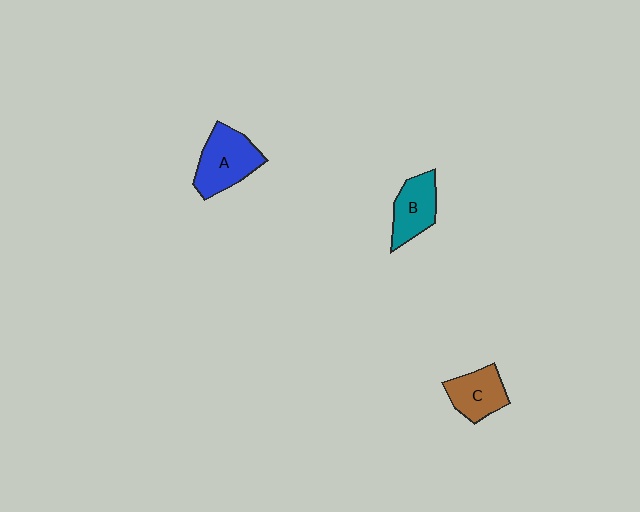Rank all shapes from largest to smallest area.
From largest to smallest: A (blue), B (teal), C (brown).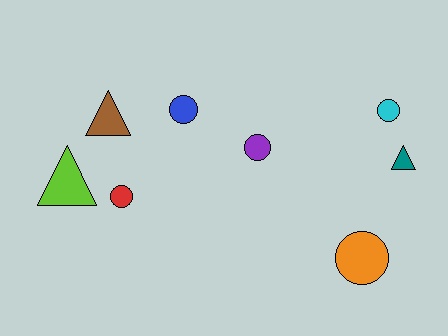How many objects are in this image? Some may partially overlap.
There are 8 objects.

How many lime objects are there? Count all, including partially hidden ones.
There is 1 lime object.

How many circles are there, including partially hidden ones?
There are 5 circles.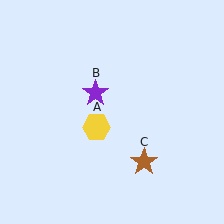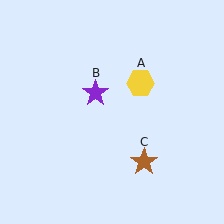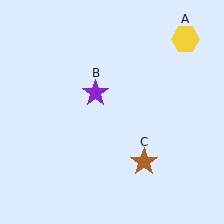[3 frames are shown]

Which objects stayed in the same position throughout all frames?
Purple star (object B) and brown star (object C) remained stationary.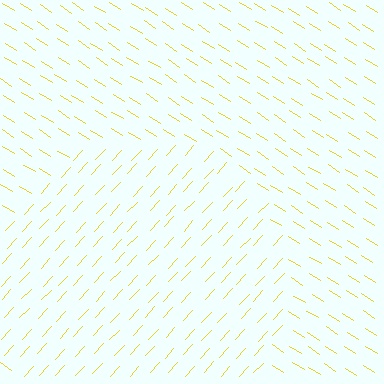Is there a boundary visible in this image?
Yes, there is a texture boundary formed by a change in line orientation.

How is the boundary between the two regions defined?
The boundary is defined purely by a change in line orientation (approximately 80 degrees difference). All lines are the same color and thickness.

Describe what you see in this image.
The image is filled with small yellow line segments. A circle region in the image has lines oriented differently from the surrounding lines, creating a visible texture boundary.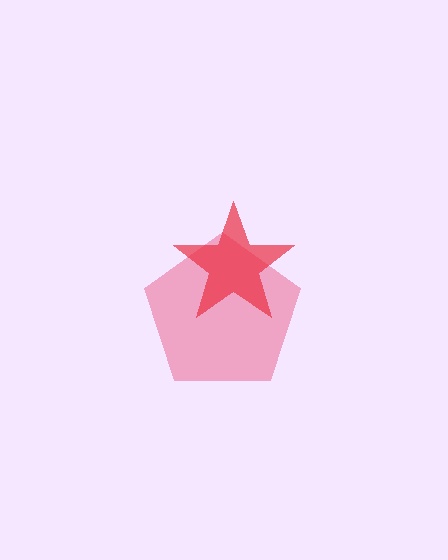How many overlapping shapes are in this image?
There are 2 overlapping shapes in the image.